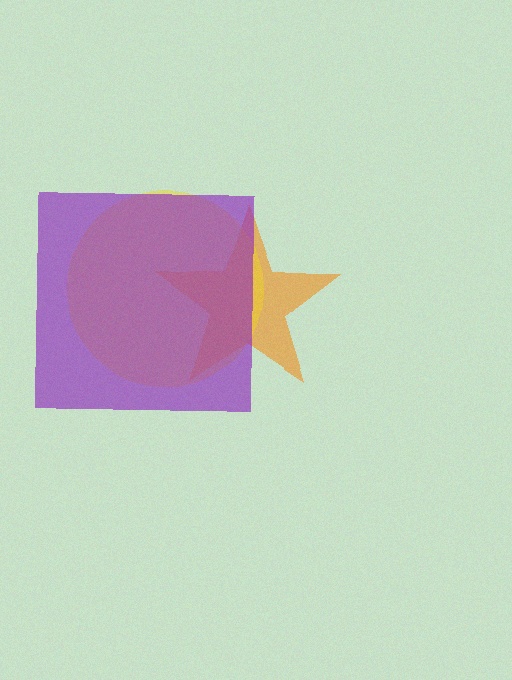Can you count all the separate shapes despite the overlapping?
Yes, there are 3 separate shapes.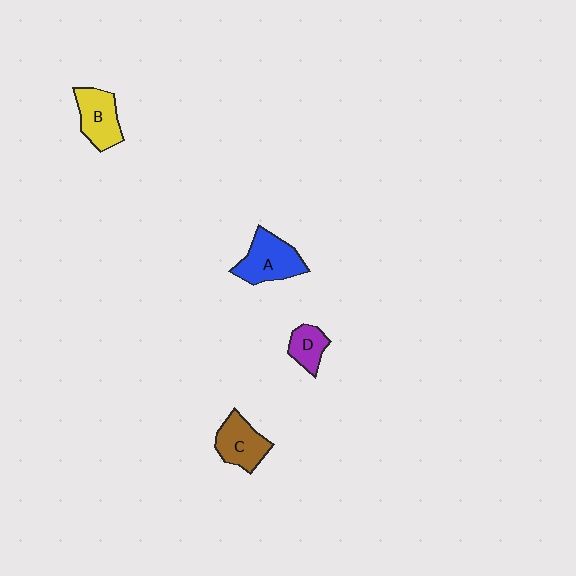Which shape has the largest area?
Shape A (blue).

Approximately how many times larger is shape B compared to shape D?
Approximately 1.6 times.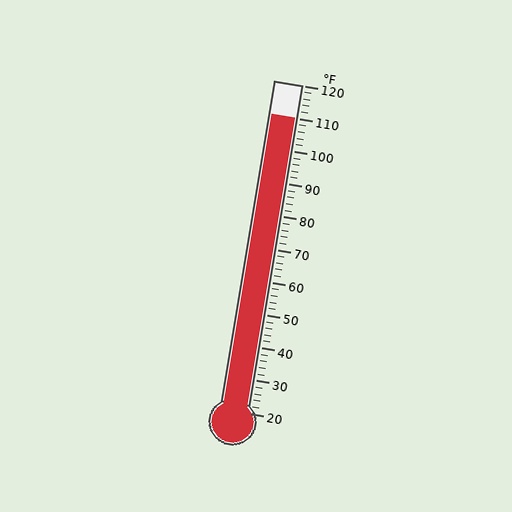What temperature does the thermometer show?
The thermometer shows approximately 110°F.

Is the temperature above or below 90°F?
The temperature is above 90°F.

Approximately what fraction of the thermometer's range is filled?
The thermometer is filled to approximately 90% of its range.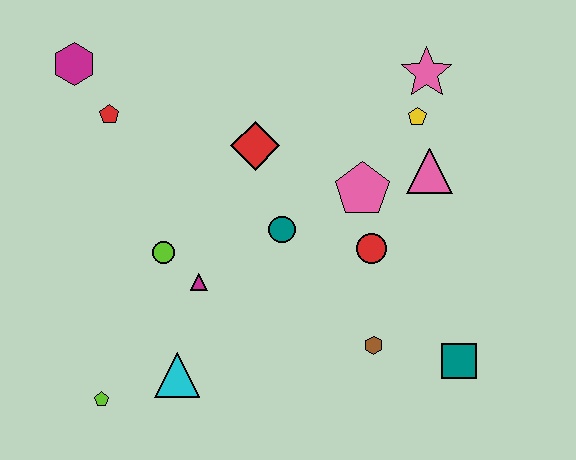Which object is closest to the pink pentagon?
The red circle is closest to the pink pentagon.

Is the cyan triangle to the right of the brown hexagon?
No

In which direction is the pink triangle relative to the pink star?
The pink triangle is below the pink star.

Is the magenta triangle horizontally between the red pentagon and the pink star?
Yes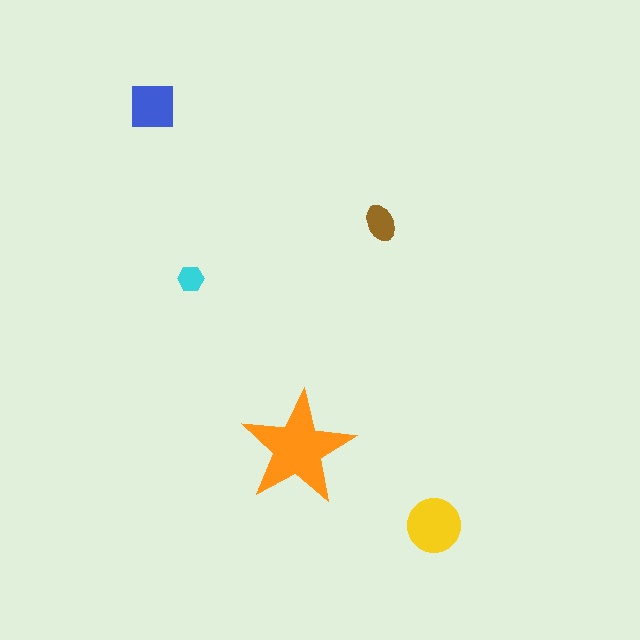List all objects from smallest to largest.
The cyan hexagon, the brown ellipse, the blue square, the yellow circle, the orange star.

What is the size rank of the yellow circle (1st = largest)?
2nd.